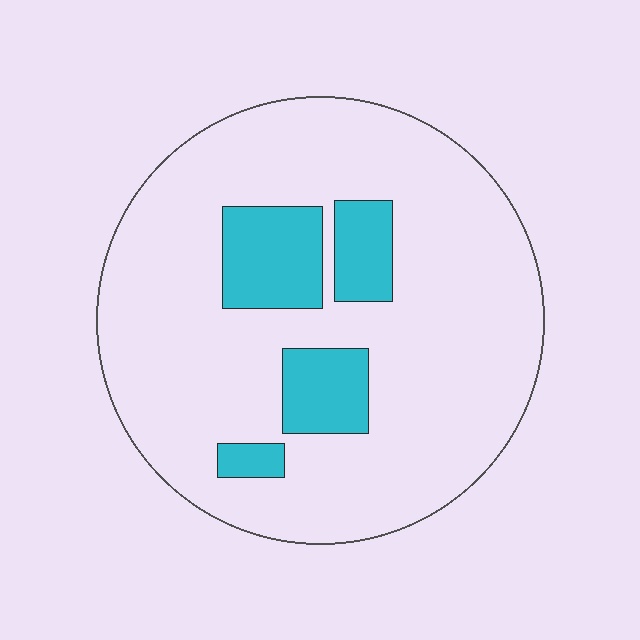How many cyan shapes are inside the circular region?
4.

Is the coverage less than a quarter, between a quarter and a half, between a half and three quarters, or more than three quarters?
Less than a quarter.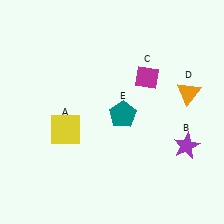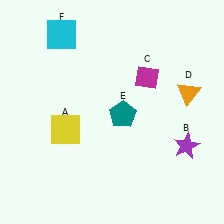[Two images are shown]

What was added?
A cyan square (F) was added in Image 2.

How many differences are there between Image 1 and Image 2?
There is 1 difference between the two images.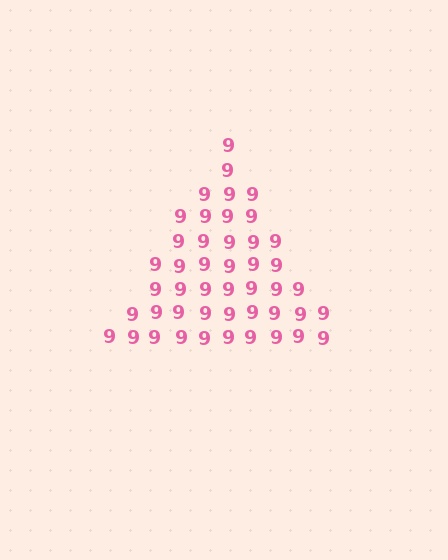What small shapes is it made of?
It is made of small digit 9's.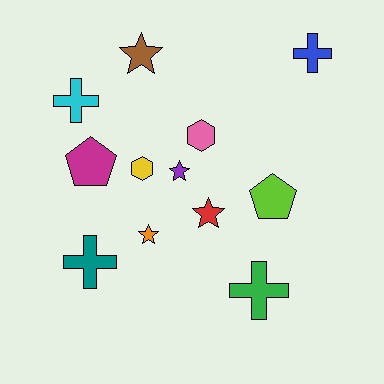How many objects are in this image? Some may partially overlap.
There are 12 objects.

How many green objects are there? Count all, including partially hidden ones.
There is 1 green object.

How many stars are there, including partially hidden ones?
There are 4 stars.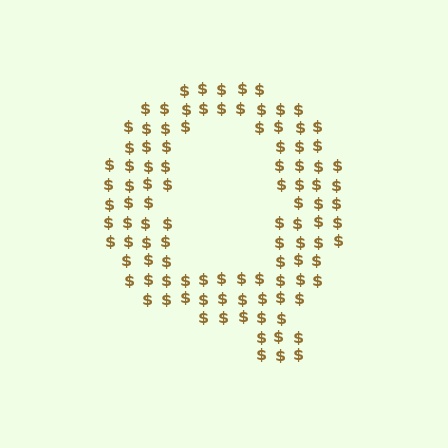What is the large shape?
The large shape is the letter Q.